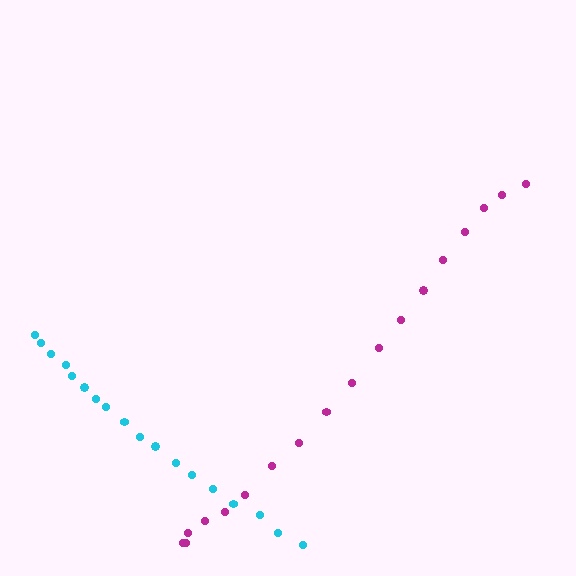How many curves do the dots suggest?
There are 2 distinct paths.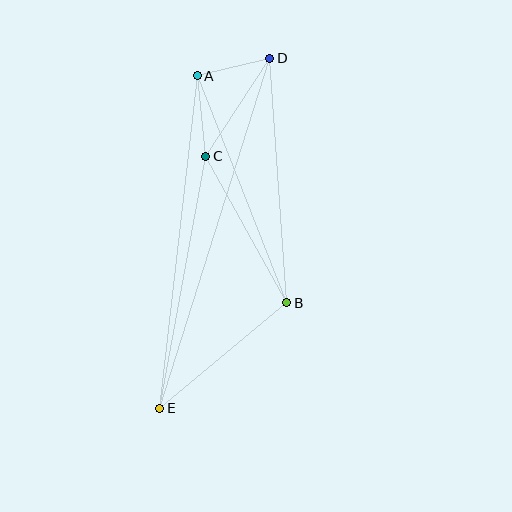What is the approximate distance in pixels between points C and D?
The distance between C and D is approximately 117 pixels.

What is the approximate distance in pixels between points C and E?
The distance between C and E is approximately 256 pixels.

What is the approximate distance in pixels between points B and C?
The distance between B and C is approximately 168 pixels.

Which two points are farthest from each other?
Points D and E are farthest from each other.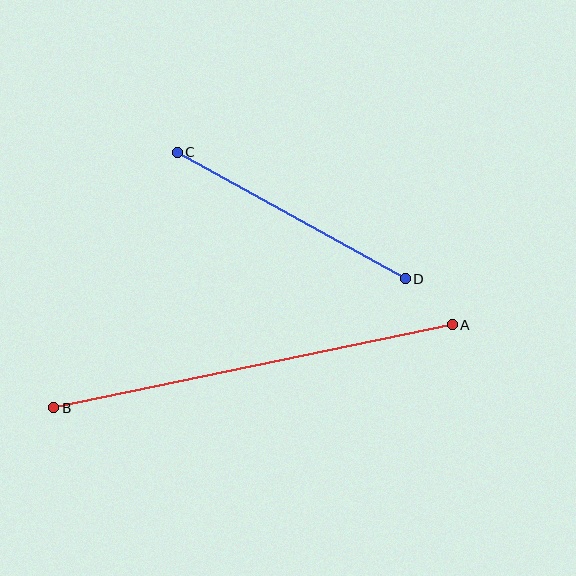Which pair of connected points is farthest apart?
Points A and B are farthest apart.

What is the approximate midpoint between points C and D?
The midpoint is at approximately (291, 216) pixels.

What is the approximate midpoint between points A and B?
The midpoint is at approximately (253, 366) pixels.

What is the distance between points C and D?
The distance is approximately 261 pixels.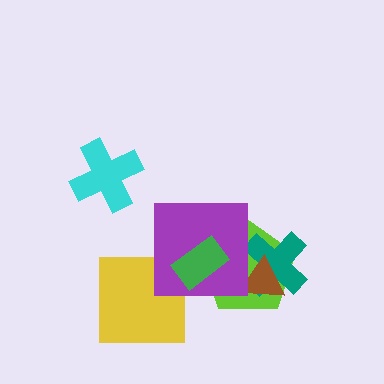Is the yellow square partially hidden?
Yes, it is partially covered by another shape.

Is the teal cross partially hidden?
Yes, it is partially covered by another shape.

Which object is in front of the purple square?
The green rectangle is in front of the purple square.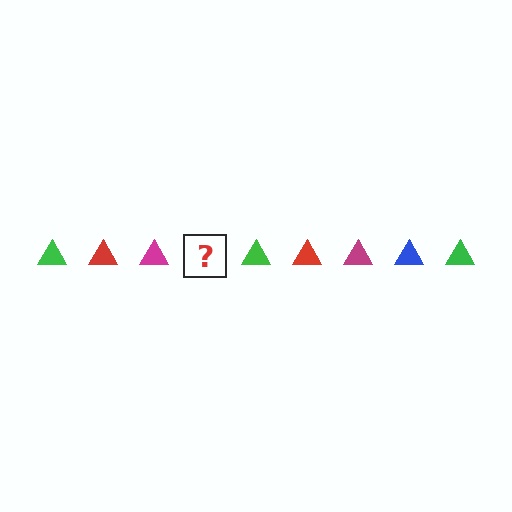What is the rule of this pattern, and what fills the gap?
The rule is that the pattern cycles through green, red, magenta, blue triangles. The gap should be filled with a blue triangle.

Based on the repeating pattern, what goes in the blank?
The blank should be a blue triangle.